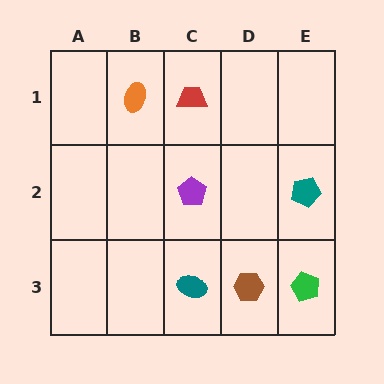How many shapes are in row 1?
2 shapes.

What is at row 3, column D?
A brown hexagon.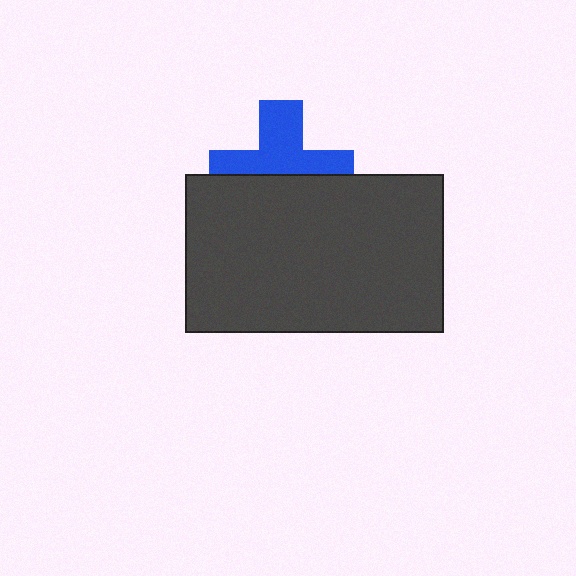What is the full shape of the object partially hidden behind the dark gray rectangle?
The partially hidden object is a blue cross.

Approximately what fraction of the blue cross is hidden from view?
Roughly 48% of the blue cross is hidden behind the dark gray rectangle.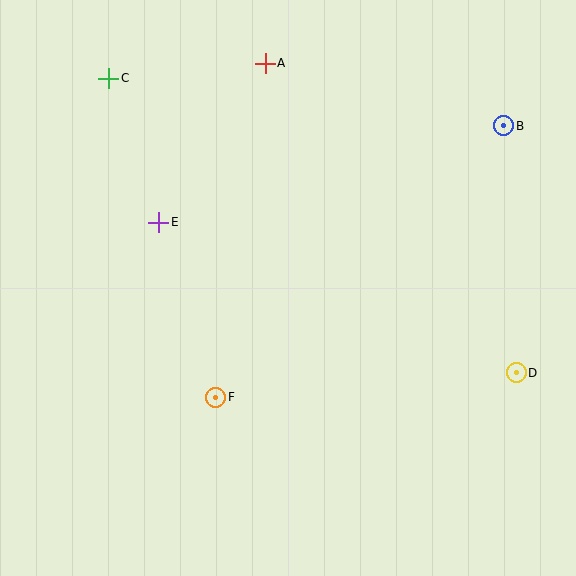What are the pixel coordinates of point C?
Point C is at (109, 78).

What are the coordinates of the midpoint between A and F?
The midpoint between A and F is at (240, 230).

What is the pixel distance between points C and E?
The distance between C and E is 153 pixels.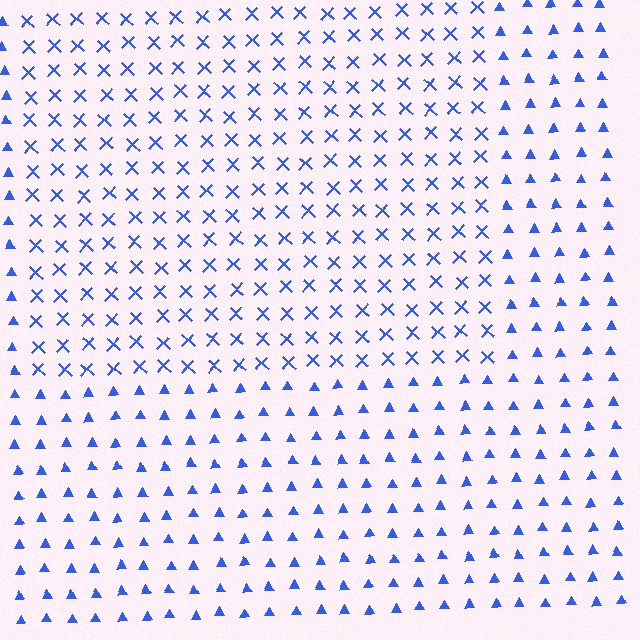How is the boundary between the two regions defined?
The boundary is defined by a change in element shape: X marks inside vs. triangles outside. All elements share the same color and spacing.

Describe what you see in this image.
The image is filled with small blue elements arranged in a uniform grid. A rectangle-shaped region contains X marks, while the surrounding area contains triangles. The boundary is defined purely by the change in element shape.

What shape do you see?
I see a rectangle.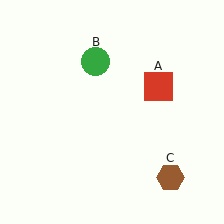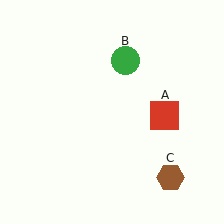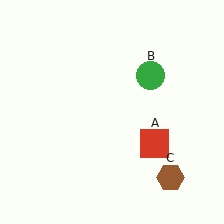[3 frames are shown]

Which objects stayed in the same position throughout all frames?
Brown hexagon (object C) remained stationary.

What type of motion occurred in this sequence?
The red square (object A), green circle (object B) rotated clockwise around the center of the scene.